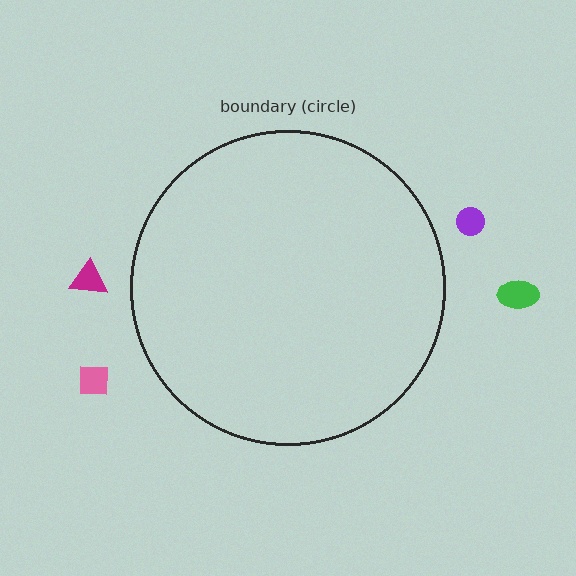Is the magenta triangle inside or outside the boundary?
Outside.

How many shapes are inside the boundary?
0 inside, 4 outside.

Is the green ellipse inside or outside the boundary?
Outside.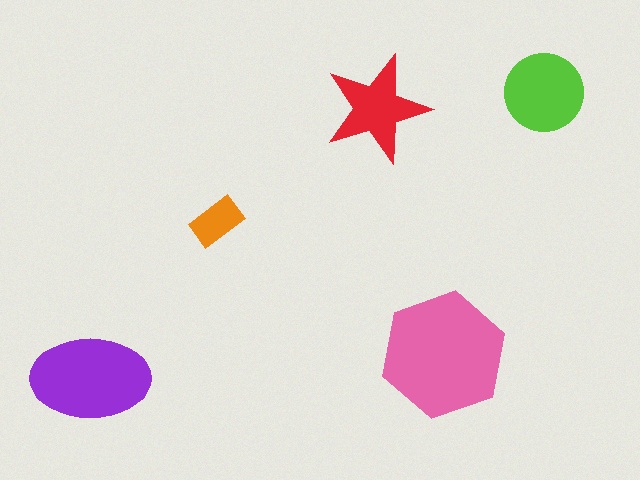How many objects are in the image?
There are 5 objects in the image.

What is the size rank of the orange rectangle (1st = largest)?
5th.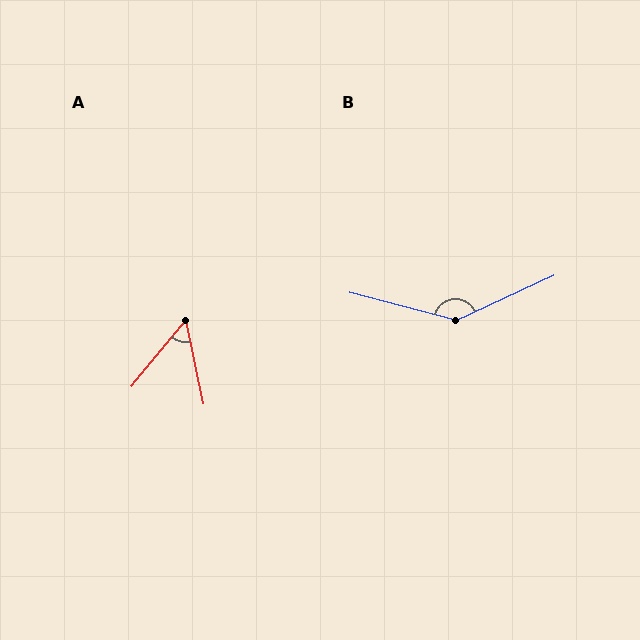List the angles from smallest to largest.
A (51°), B (141°).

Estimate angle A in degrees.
Approximately 51 degrees.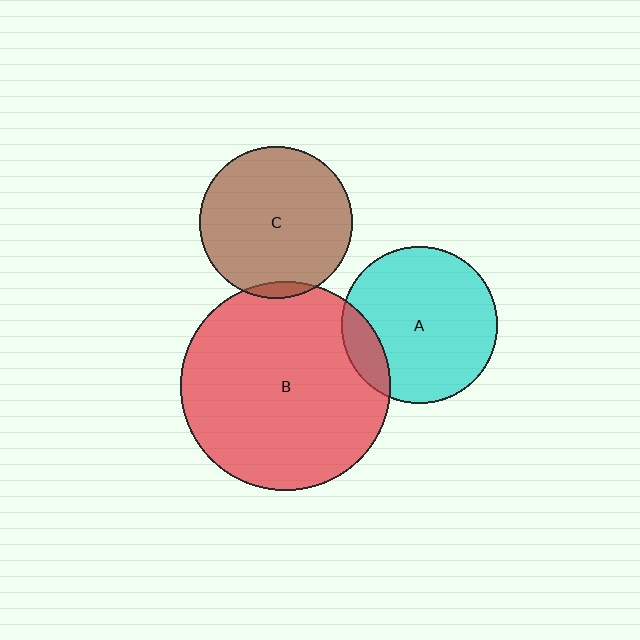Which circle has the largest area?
Circle B (red).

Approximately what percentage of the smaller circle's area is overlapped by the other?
Approximately 5%.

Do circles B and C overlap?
Yes.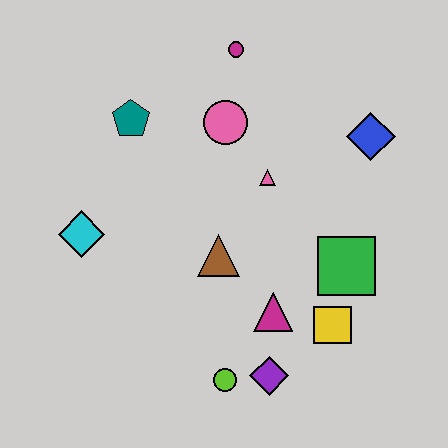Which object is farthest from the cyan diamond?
The blue diamond is farthest from the cyan diamond.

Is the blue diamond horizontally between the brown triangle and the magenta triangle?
No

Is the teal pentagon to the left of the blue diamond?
Yes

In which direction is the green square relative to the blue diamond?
The green square is below the blue diamond.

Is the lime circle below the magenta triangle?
Yes